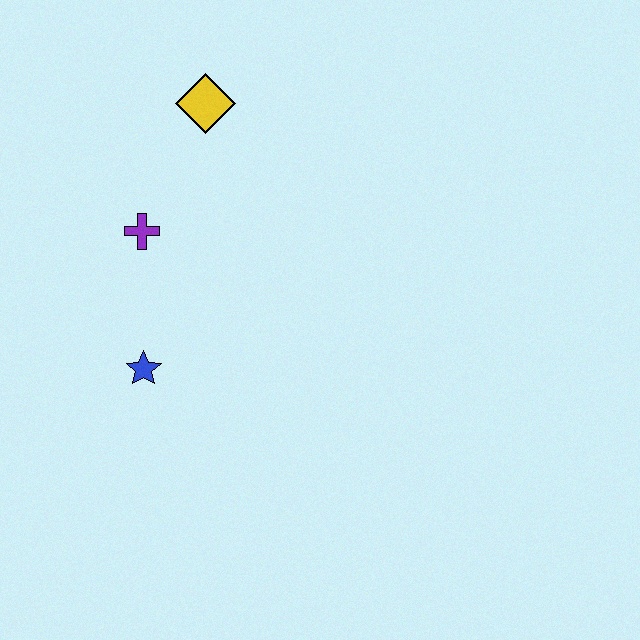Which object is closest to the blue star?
The purple cross is closest to the blue star.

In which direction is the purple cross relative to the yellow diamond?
The purple cross is below the yellow diamond.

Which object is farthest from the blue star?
The yellow diamond is farthest from the blue star.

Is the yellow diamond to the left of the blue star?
No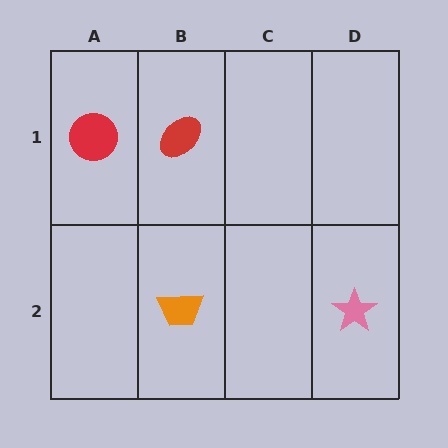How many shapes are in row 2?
2 shapes.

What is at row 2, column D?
A pink star.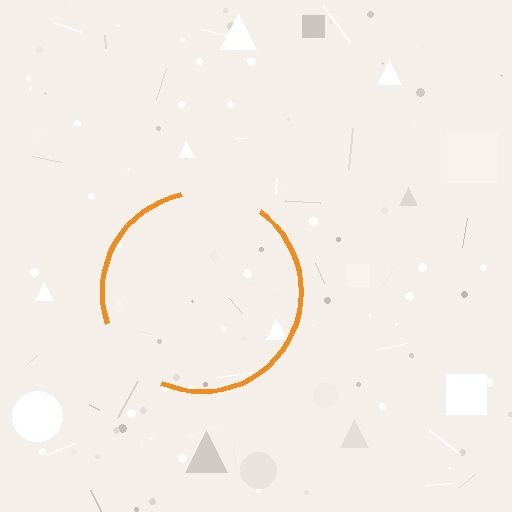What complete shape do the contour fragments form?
The contour fragments form a circle.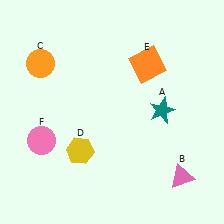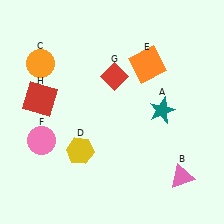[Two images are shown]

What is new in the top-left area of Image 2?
A red square (H) was added in the top-left area of Image 2.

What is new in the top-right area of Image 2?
A red diamond (G) was added in the top-right area of Image 2.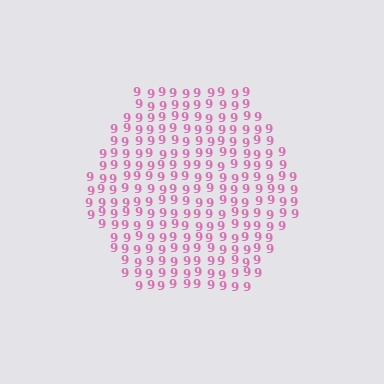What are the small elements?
The small elements are digit 9's.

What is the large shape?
The large shape is a hexagon.